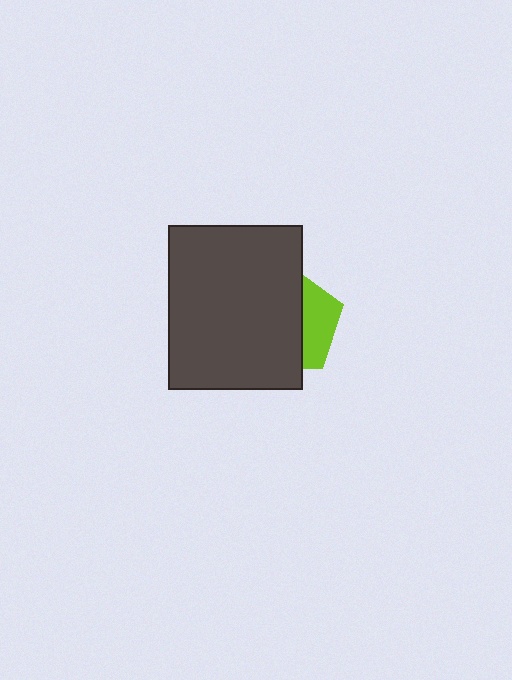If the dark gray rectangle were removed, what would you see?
You would see the complete lime pentagon.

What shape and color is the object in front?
The object in front is a dark gray rectangle.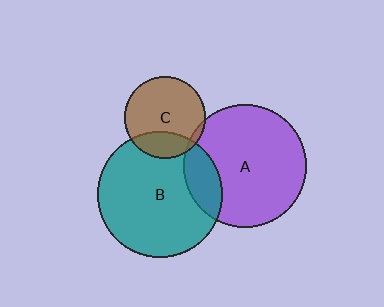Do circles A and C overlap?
Yes.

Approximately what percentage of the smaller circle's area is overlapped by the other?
Approximately 5%.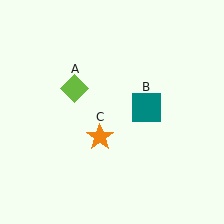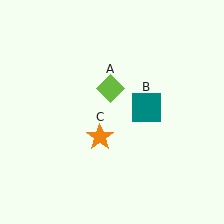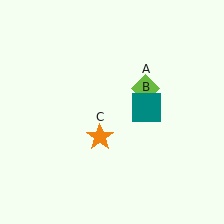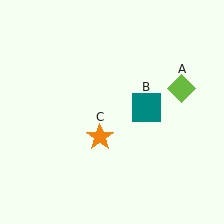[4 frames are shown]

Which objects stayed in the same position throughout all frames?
Teal square (object B) and orange star (object C) remained stationary.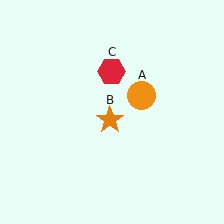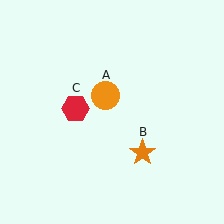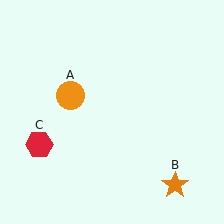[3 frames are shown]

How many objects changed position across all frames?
3 objects changed position: orange circle (object A), orange star (object B), red hexagon (object C).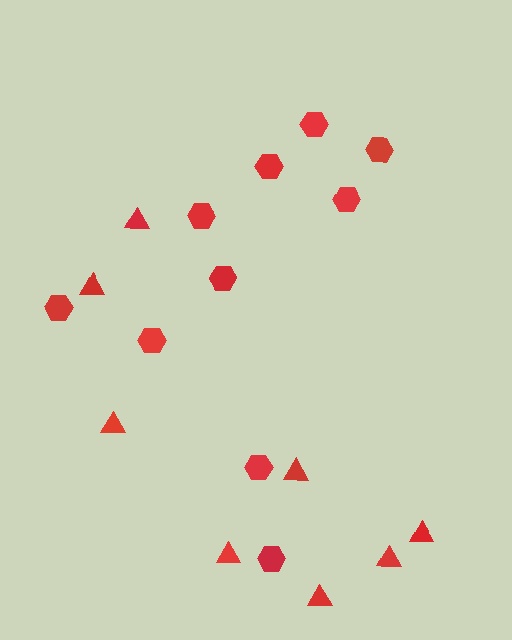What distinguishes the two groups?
There are 2 groups: one group of hexagons (10) and one group of triangles (8).